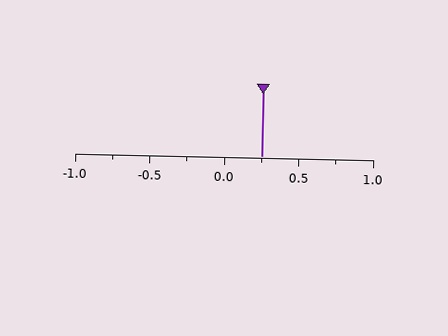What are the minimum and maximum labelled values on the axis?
The axis runs from -1.0 to 1.0.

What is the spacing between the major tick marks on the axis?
The major ticks are spaced 0.5 apart.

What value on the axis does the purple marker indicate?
The marker indicates approximately 0.25.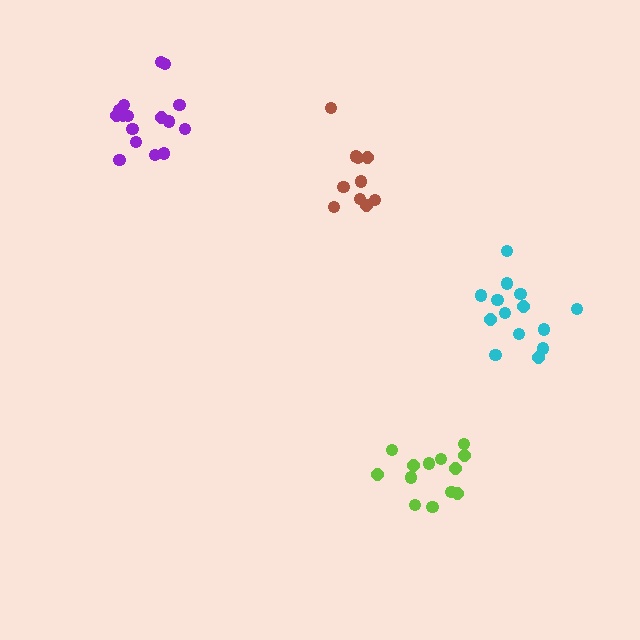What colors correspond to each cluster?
The clusters are colored: brown, purple, lime, cyan.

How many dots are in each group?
Group 1: 10 dots, Group 2: 16 dots, Group 3: 13 dots, Group 4: 14 dots (53 total).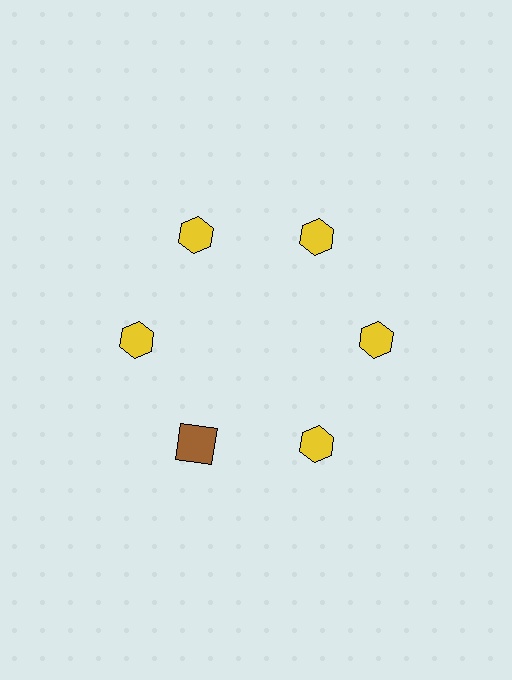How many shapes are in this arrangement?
There are 6 shapes arranged in a ring pattern.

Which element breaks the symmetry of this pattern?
The brown square at roughly the 7 o'clock position breaks the symmetry. All other shapes are yellow hexagons.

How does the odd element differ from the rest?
It differs in both color (brown instead of yellow) and shape (square instead of hexagon).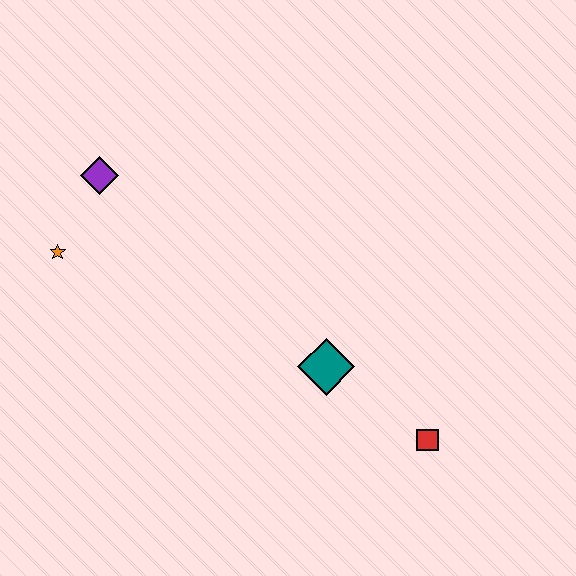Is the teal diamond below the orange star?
Yes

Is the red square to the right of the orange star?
Yes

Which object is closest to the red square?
The teal diamond is closest to the red square.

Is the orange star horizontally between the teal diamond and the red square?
No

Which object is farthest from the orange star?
The red square is farthest from the orange star.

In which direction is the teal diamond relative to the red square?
The teal diamond is to the left of the red square.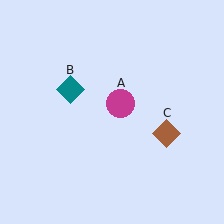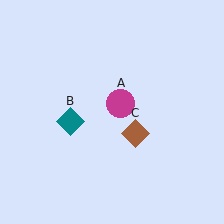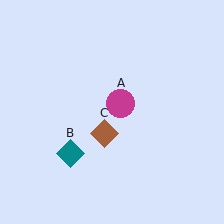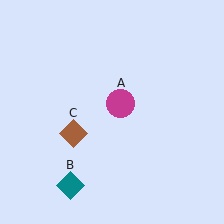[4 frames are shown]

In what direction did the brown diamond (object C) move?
The brown diamond (object C) moved left.